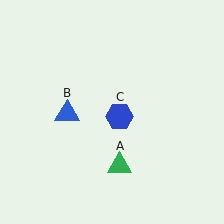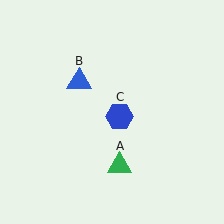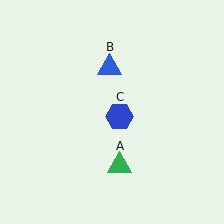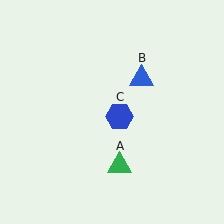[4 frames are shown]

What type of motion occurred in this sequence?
The blue triangle (object B) rotated clockwise around the center of the scene.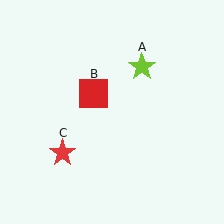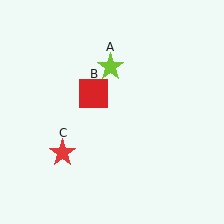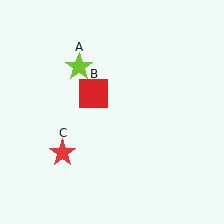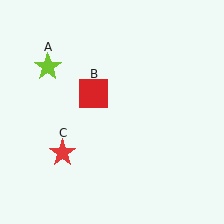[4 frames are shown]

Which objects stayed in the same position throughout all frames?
Red square (object B) and red star (object C) remained stationary.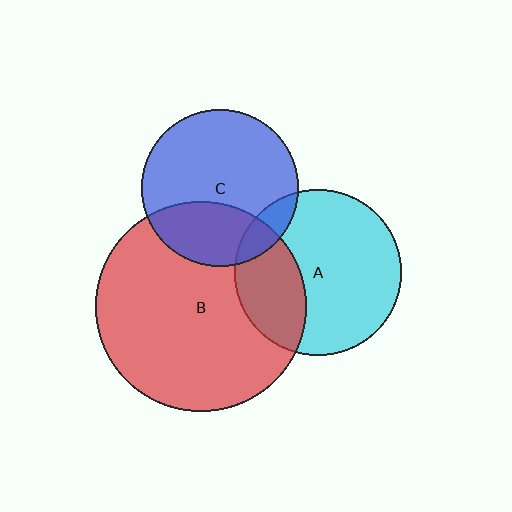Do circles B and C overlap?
Yes.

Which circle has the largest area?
Circle B (red).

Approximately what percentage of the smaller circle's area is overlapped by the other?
Approximately 30%.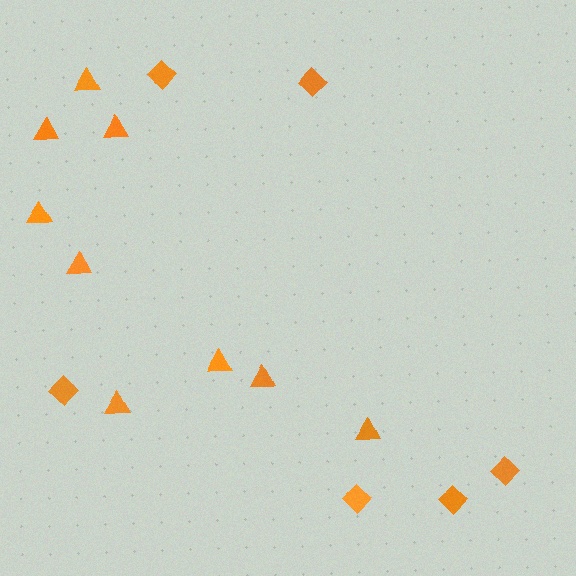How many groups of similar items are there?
There are 2 groups: one group of triangles (9) and one group of diamonds (6).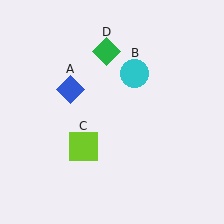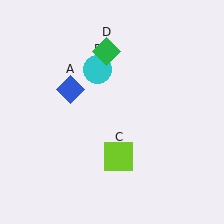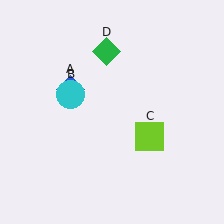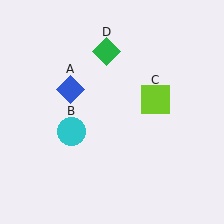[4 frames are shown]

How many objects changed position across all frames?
2 objects changed position: cyan circle (object B), lime square (object C).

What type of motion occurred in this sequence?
The cyan circle (object B), lime square (object C) rotated counterclockwise around the center of the scene.